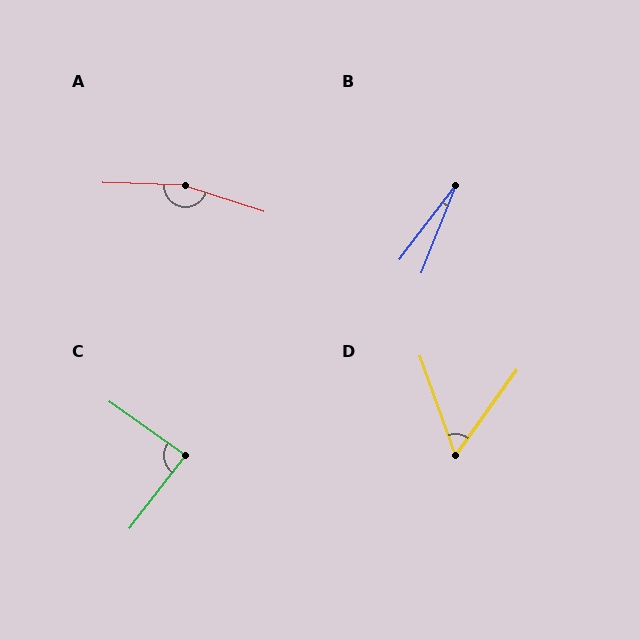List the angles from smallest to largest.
B (15°), D (55°), C (87°), A (163°).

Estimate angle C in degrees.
Approximately 87 degrees.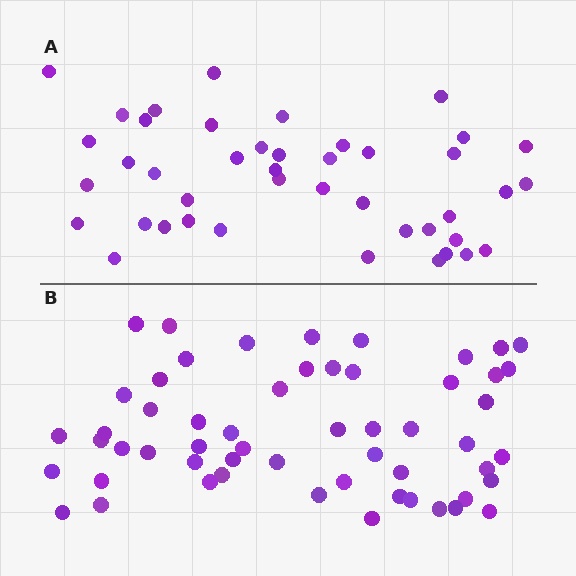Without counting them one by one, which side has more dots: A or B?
Region B (the bottom region) has more dots.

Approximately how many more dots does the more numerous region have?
Region B has approximately 15 more dots than region A.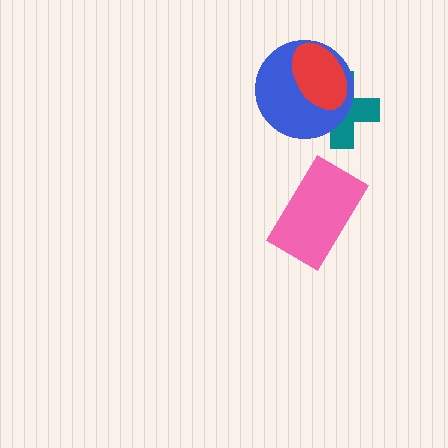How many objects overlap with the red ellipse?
2 objects overlap with the red ellipse.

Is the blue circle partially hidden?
Yes, it is partially covered by another shape.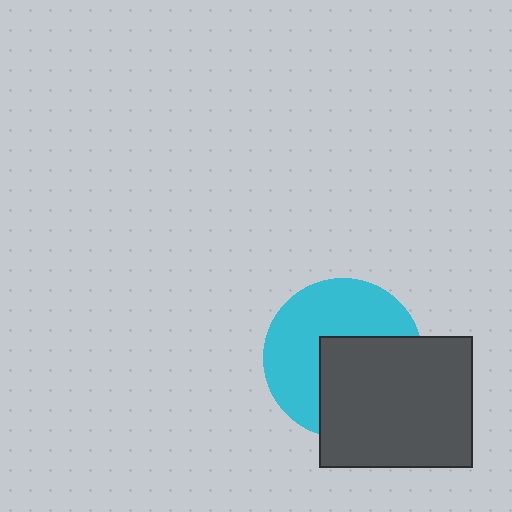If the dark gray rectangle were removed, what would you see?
You would see the complete cyan circle.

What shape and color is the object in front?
The object in front is a dark gray rectangle.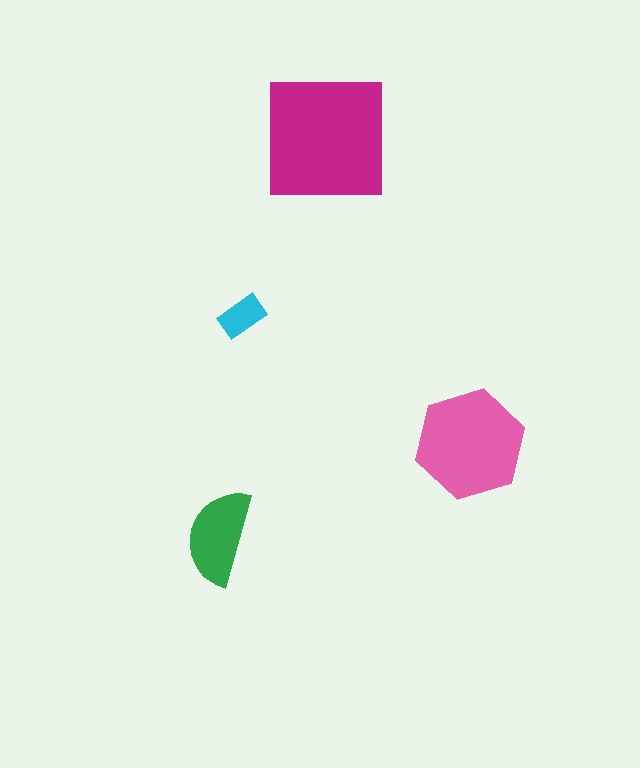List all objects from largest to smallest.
The magenta square, the pink hexagon, the green semicircle, the cyan rectangle.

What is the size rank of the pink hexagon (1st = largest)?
2nd.